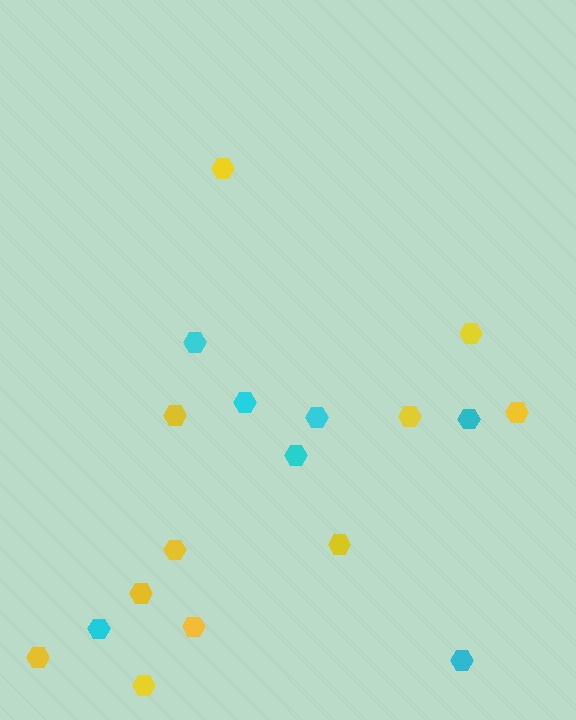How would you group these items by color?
There are 2 groups: one group of yellow hexagons (11) and one group of cyan hexagons (7).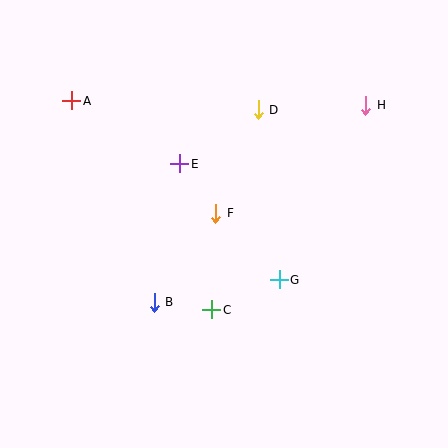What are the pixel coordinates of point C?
Point C is at (212, 310).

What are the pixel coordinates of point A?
Point A is at (72, 101).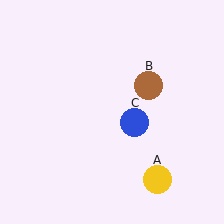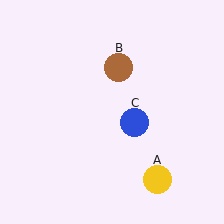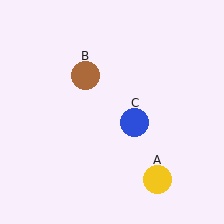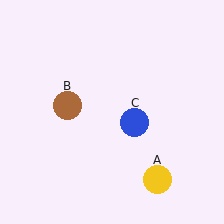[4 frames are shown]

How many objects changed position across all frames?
1 object changed position: brown circle (object B).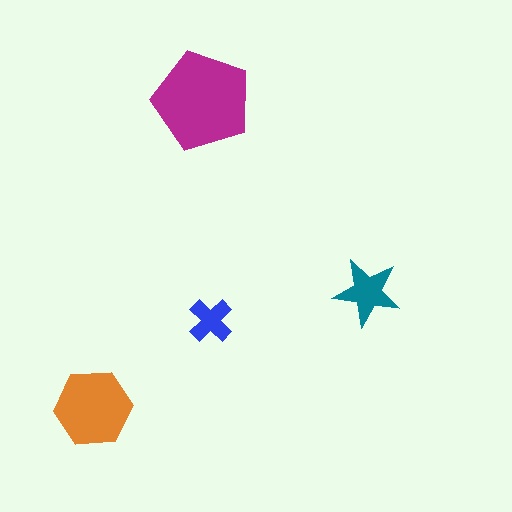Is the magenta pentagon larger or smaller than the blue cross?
Larger.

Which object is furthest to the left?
The orange hexagon is leftmost.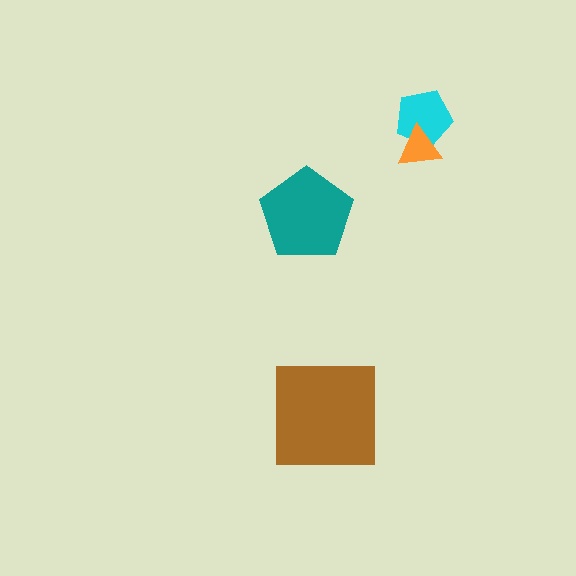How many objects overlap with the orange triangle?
1 object overlaps with the orange triangle.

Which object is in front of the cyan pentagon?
The orange triangle is in front of the cyan pentagon.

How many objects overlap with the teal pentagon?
0 objects overlap with the teal pentagon.